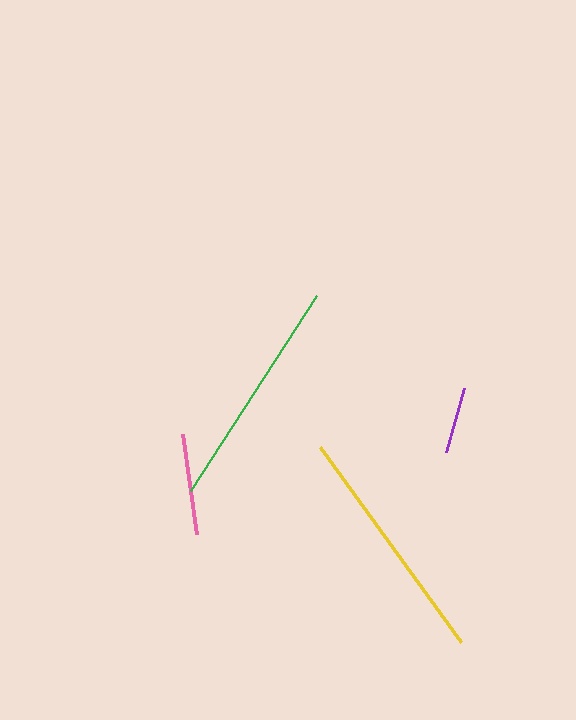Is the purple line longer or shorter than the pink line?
The pink line is longer than the purple line.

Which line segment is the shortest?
The purple line is the shortest at approximately 67 pixels.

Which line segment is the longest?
The yellow line is the longest at approximately 241 pixels.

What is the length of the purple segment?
The purple segment is approximately 67 pixels long.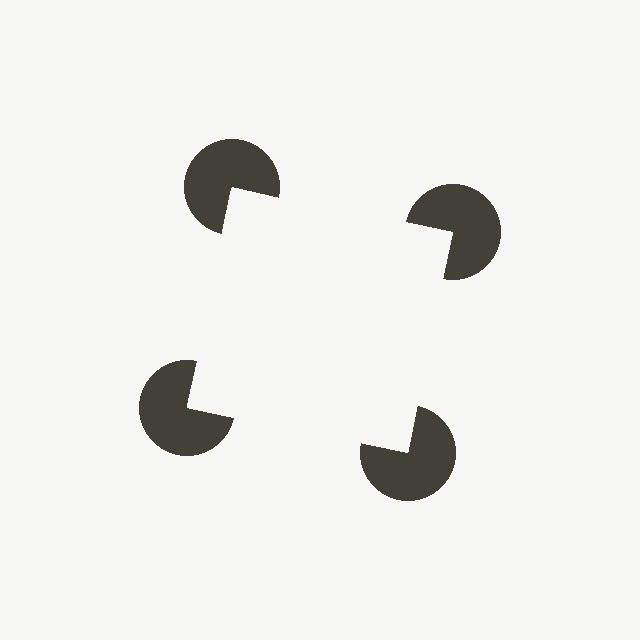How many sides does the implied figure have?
4 sides.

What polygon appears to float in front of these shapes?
An illusory square — its edges are inferred from the aligned wedge cuts in the pac-man discs, not physically drawn.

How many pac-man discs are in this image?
There are 4 — one at each vertex of the illusory square.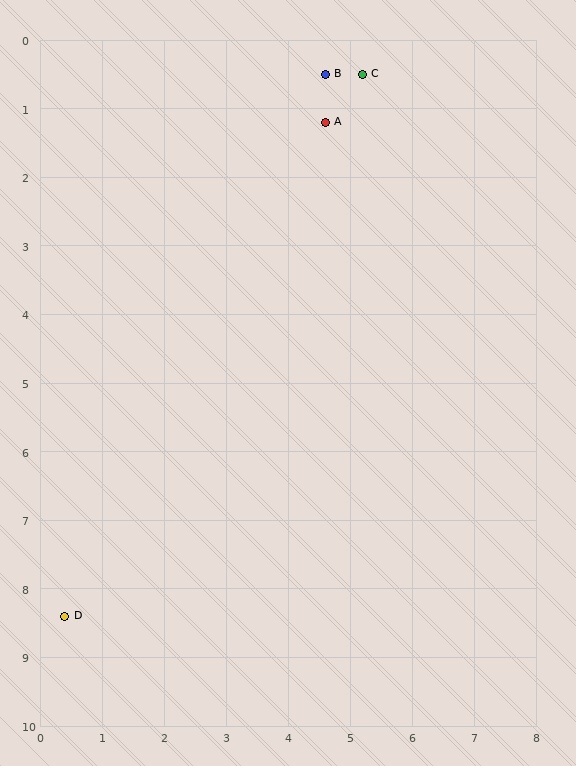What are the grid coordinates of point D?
Point D is at approximately (0.4, 8.4).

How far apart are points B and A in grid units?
Points B and A are about 0.7 grid units apart.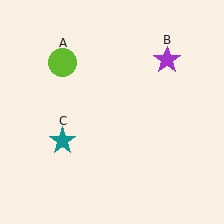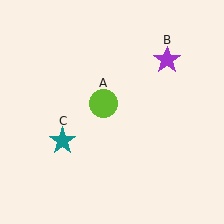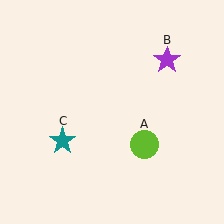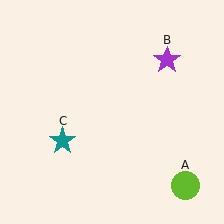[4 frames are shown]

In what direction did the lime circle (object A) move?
The lime circle (object A) moved down and to the right.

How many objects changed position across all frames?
1 object changed position: lime circle (object A).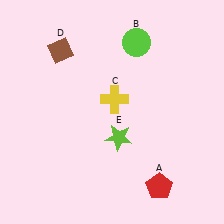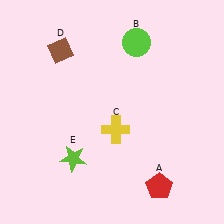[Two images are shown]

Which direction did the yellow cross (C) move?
The yellow cross (C) moved down.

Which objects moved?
The objects that moved are: the yellow cross (C), the lime star (E).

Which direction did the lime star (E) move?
The lime star (E) moved left.